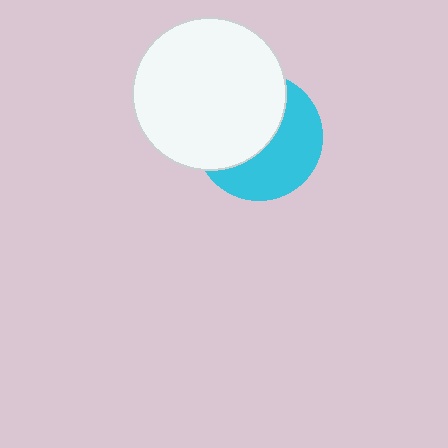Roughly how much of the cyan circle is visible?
About half of it is visible (roughly 48%).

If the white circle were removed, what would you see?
You would see the complete cyan circle.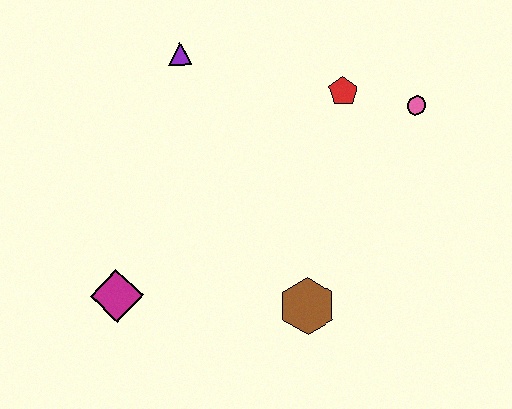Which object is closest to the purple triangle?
The red pentagon is closest to the purple triangle.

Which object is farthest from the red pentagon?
The magenta diamond is farthest from the red pentagon.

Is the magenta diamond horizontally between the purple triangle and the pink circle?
No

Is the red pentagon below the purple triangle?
Yes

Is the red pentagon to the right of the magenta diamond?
Yes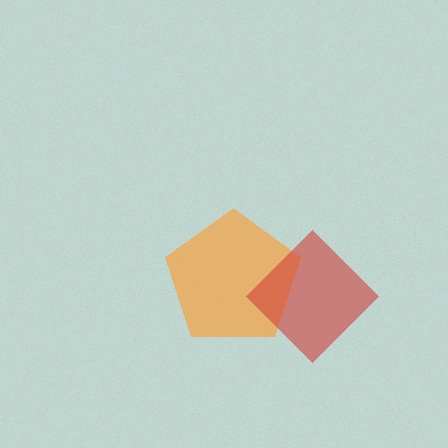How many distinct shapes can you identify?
There are 2 distinct shapes: an orange pentagon, a red diamond.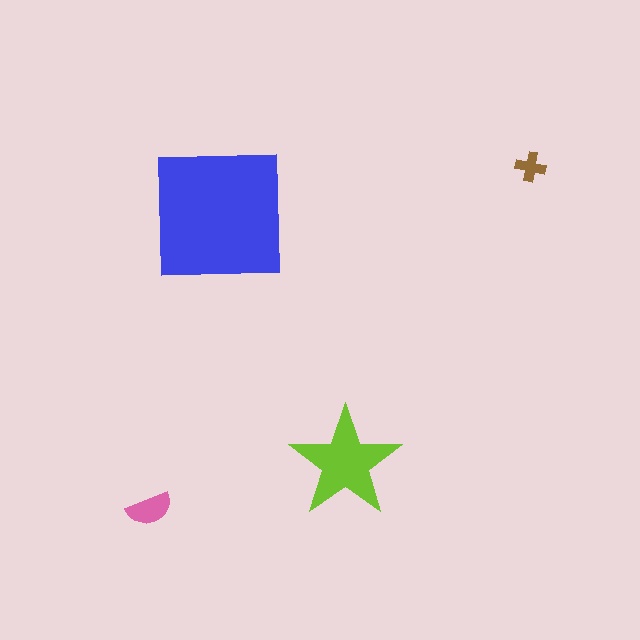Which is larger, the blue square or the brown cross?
The blue square.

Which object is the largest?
The blue square.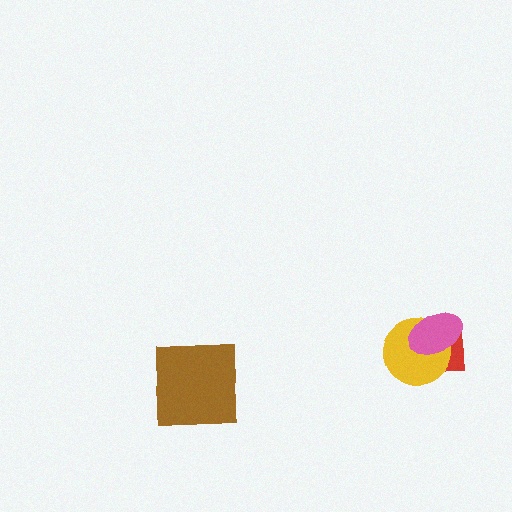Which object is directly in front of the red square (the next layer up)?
The yellow circle is directly in front of the red square.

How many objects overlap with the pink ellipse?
2 objects overlap with the pink ellipse.